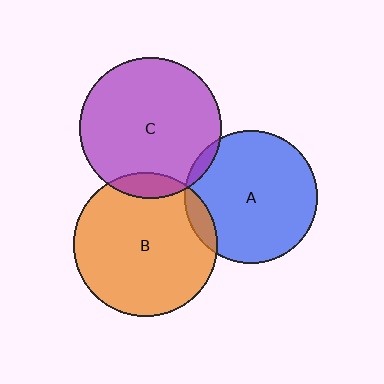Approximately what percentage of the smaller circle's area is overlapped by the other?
Approximately 10%.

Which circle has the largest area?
Circle B (orange).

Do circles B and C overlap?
Yes.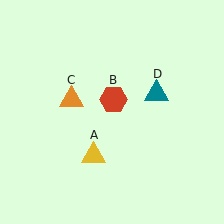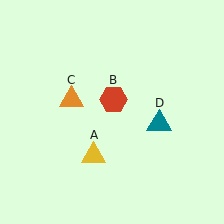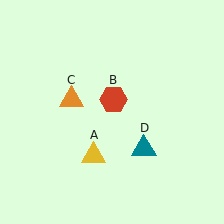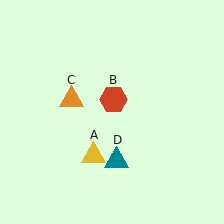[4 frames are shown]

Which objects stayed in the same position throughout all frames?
Yellow triangle (object A) and red hexagon (object B) and orange triangle (object C) remained stationary.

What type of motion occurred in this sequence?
The teal triangle (object D) rotated clockwise around the center of the scene.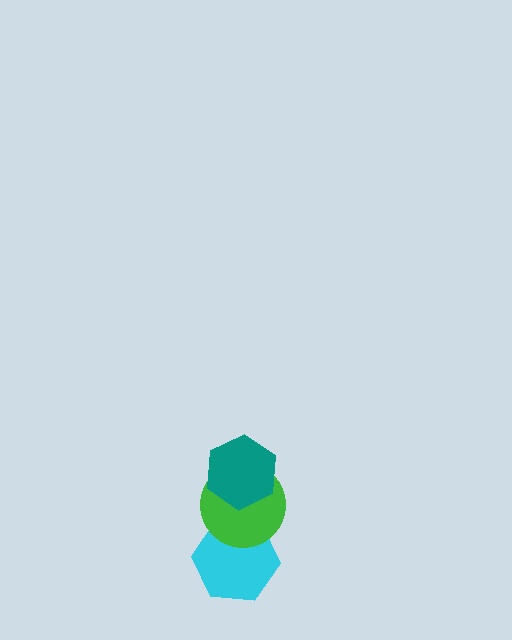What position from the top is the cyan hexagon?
The cyan hexagon is 3rd from the top.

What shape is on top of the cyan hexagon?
The green circle is on top of the cyan hexagon.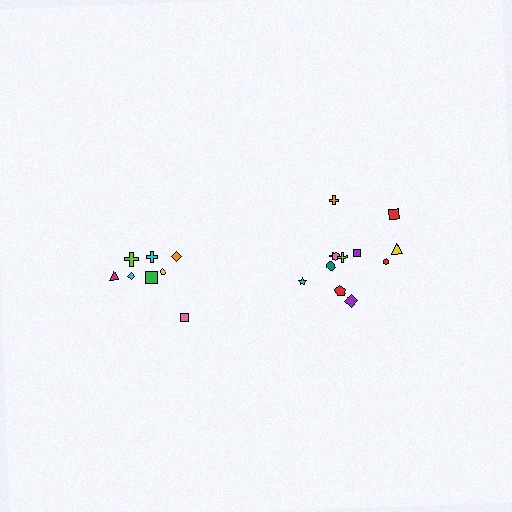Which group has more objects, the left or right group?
The right group.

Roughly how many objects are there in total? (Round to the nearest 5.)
Roughly 20 objects in total.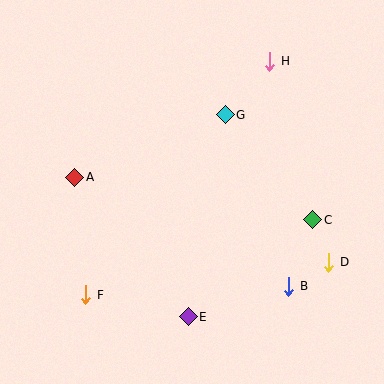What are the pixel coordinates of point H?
Point H is at (270, 61).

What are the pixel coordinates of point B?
Point B is at (289, 287).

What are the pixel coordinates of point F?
Point F is at (86, 295).